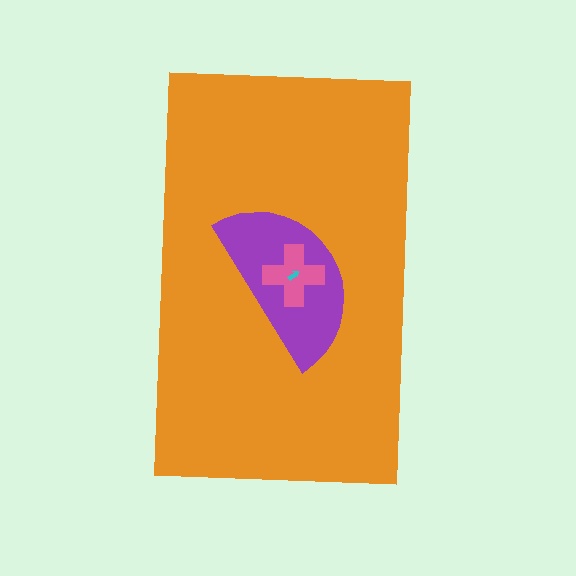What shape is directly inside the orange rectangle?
The purple semicircle.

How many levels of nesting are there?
4.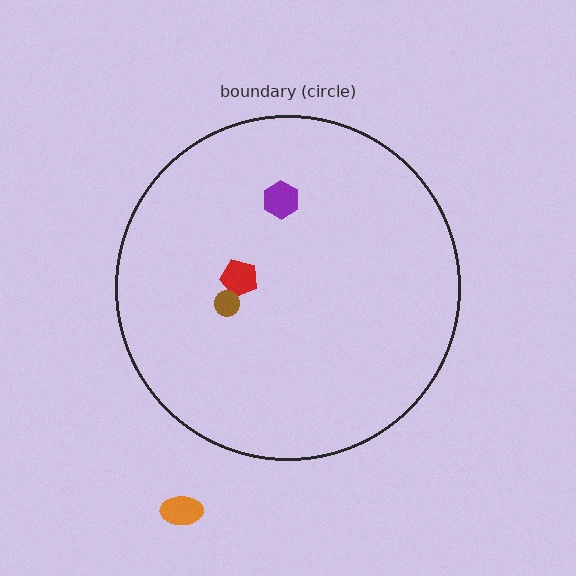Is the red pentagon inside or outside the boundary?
Inside.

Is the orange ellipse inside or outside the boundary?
Outside.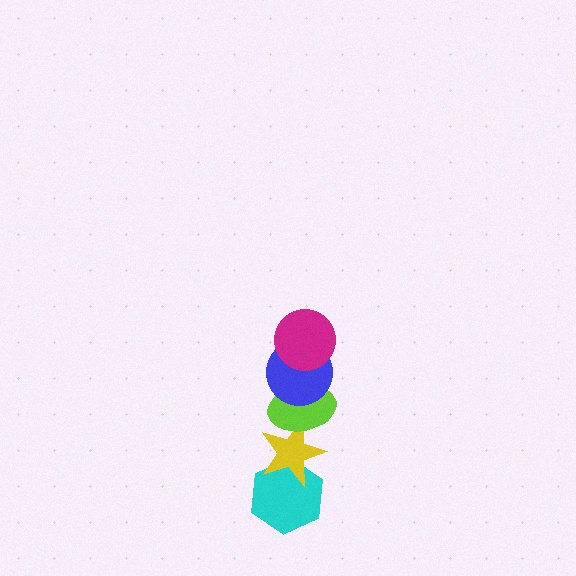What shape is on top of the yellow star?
The lime ellipse is on top of the yellow star.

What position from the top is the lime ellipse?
The lime ellipse is 3rd from the top.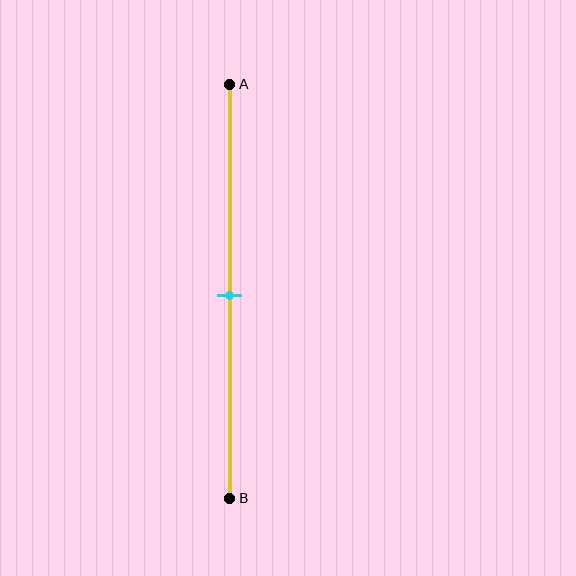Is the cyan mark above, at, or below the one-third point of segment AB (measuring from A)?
The cyan mark is below the one-third point of segment AB.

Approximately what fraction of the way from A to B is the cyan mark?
The cyan mark is approximately 50% of the way from A to B.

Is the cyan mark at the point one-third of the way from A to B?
No, the mark is at about 50% from A, not at the 33% one-third point.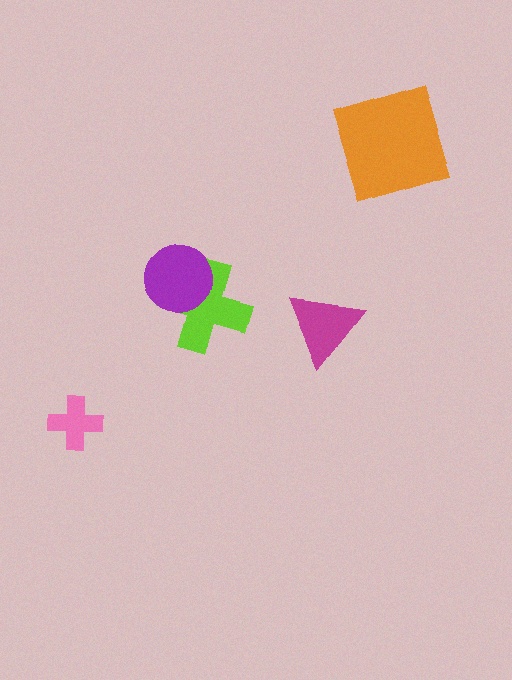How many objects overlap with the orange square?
0 objects overlap with the orange square.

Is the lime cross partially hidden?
Yes, it is partially covered by another shape.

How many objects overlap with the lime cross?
1 object overlaps with the lime cross.